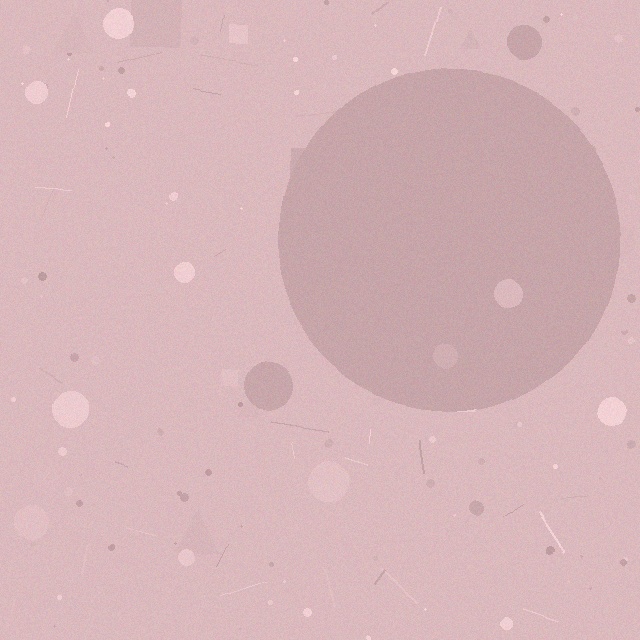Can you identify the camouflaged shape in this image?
The camouflaged shape is a circle.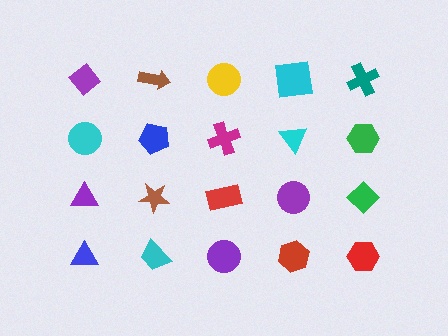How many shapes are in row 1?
5 shapes.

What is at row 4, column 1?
A blue triangle.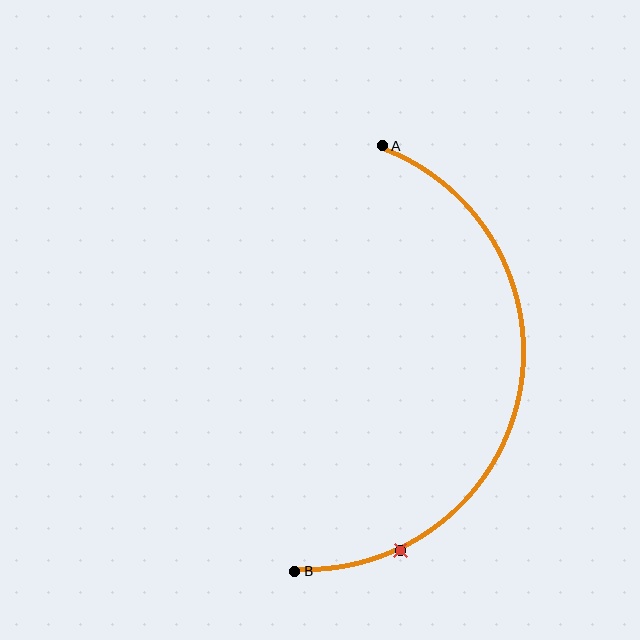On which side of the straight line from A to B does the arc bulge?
The arc bulges to the right of the straight line connecting A and B.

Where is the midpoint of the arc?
The arc midpoint is the point on the curve farthest from the straight line joining A and B. It sits to the right of that line.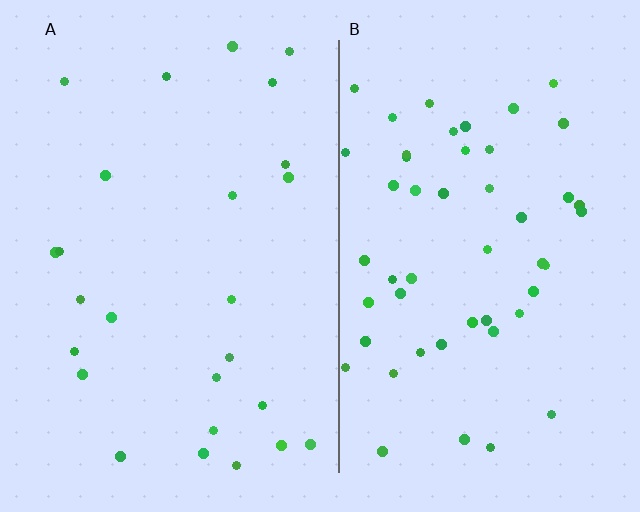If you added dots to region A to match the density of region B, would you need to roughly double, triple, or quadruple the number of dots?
Approximately double.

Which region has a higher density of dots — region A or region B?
B (the right).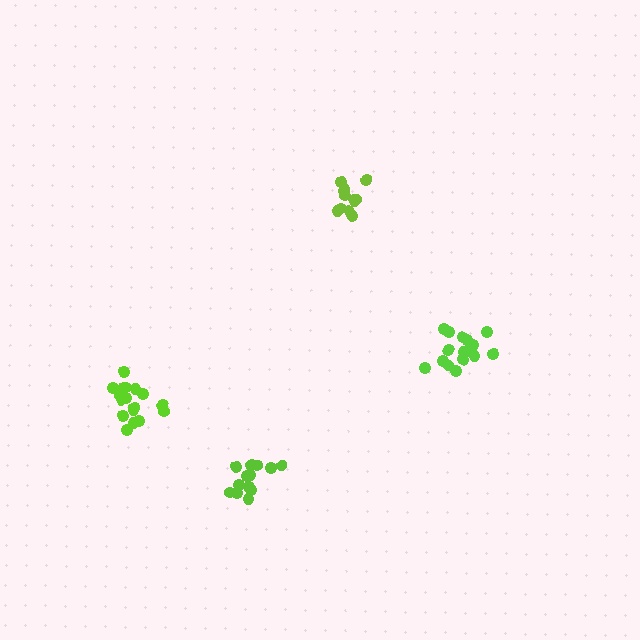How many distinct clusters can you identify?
There are 4 distinct clusters.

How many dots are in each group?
Group 1: 13 dots, Group 2: 17 dots, Group 3: 12 dots, Group 4: 17 dots (59 total).